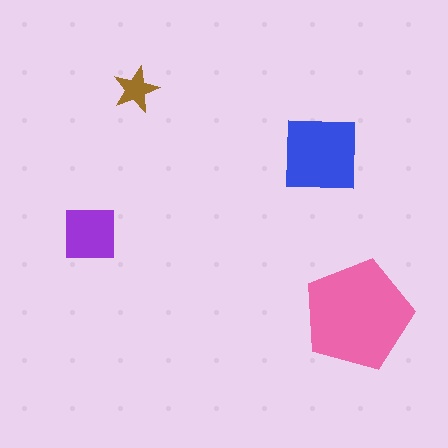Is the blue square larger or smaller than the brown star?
Larger.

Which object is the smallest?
The brown star.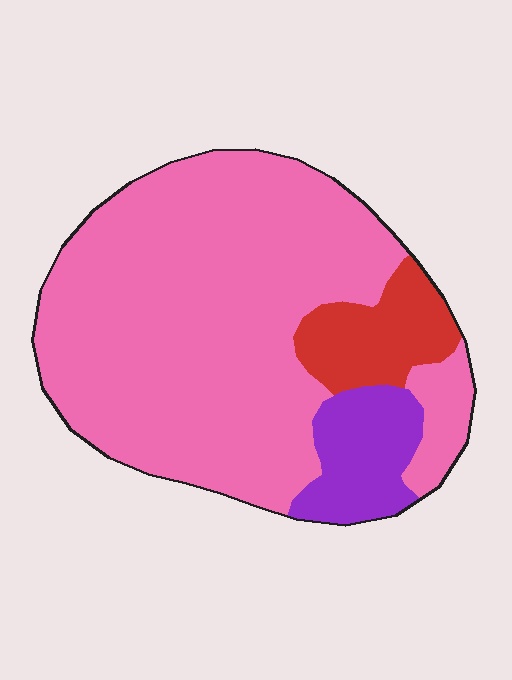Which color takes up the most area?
Pink, at roughly 80%.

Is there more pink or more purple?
Pink.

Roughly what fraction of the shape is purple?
Purple takes up about one tenth (1/10) of the shape.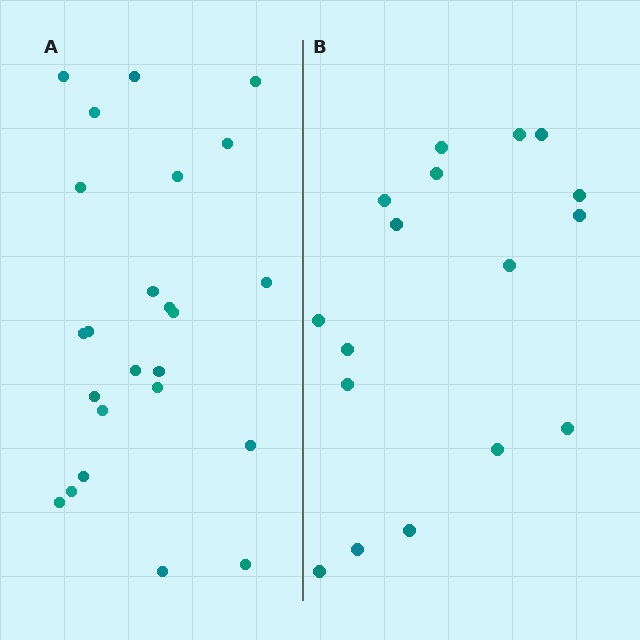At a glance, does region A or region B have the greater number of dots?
Region A (the left region) has more dots.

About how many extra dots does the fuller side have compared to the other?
Region A has roughly 8 or so more dots than region B.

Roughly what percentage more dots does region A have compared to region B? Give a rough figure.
About 40% more.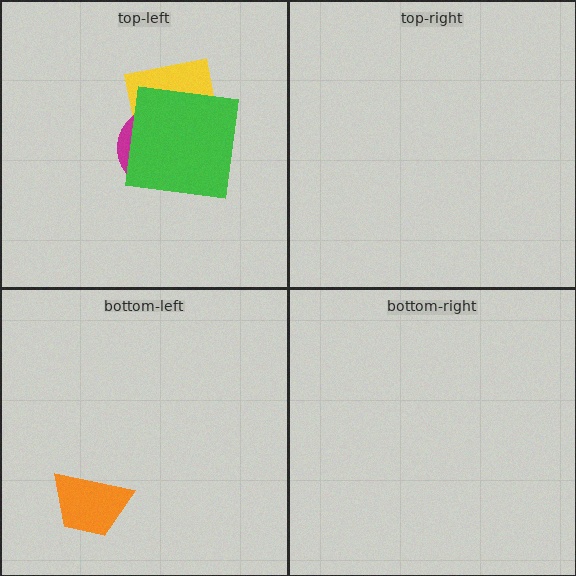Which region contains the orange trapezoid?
The bottom-left region.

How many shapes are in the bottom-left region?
1.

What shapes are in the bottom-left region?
The orange trapezoid.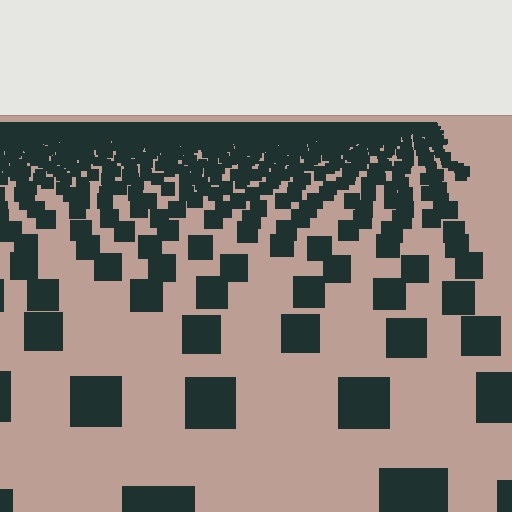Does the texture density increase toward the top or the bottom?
Density increases toward the top.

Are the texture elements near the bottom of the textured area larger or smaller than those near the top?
Larger. Near the bottom, elements are closer to the viewer and appear at a bigger on-screen size.